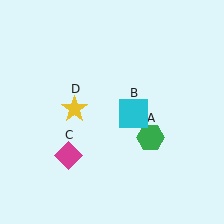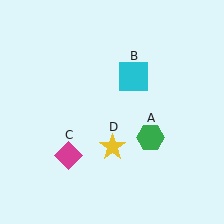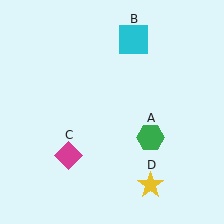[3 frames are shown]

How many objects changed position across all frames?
2 objects changed position: cyan square (object B), yellow star (object D).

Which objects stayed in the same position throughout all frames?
Green hexagon (object A) and magenta diamond (object C) remained stationary.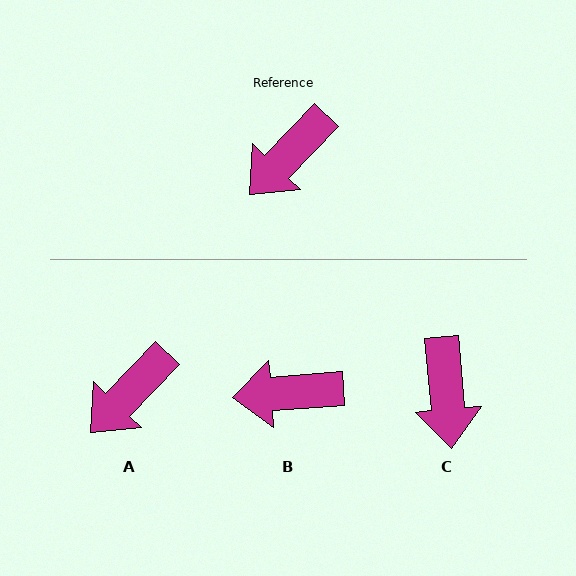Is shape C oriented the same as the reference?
No, it is off by about 49 degrees.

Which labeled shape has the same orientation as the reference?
A.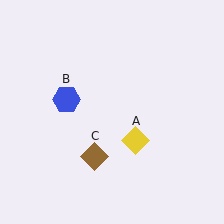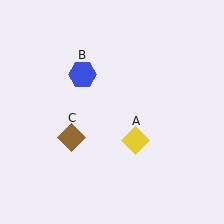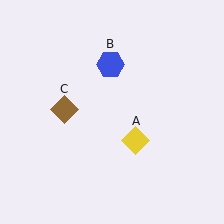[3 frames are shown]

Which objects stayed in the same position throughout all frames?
Yellow diamond (object A) remained stationary.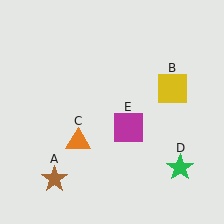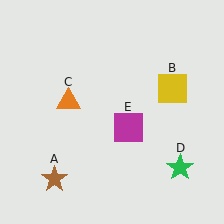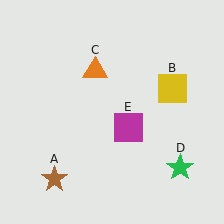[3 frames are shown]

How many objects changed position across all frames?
1 object changed position: orange triangle (object C).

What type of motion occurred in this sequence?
The orange triangle (object C) rotated clockwise around the center of the scene.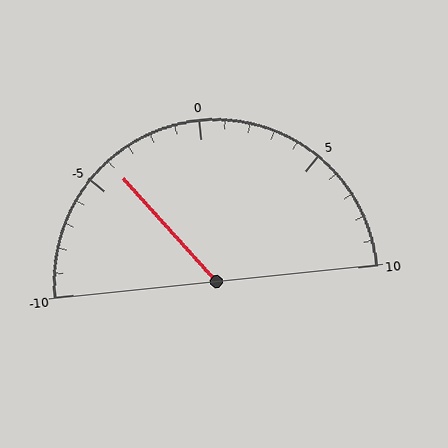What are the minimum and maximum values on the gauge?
The gauge ranges from -10 to 10.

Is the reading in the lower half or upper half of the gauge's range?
The reading is in the lower half of the range (-10 to 10).